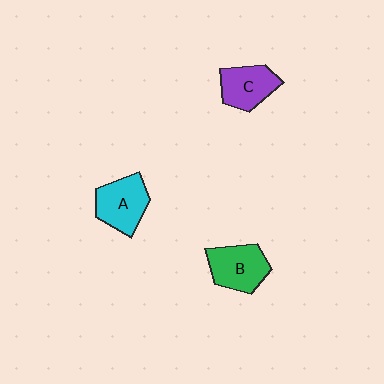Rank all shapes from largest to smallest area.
From largest to smallest: B (green), A (cyan), C (purple).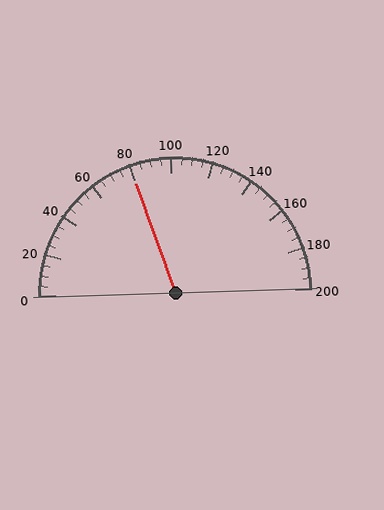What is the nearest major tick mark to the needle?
The nearest major tick mark is 80.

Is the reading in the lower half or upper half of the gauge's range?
The reading is in the lower half of the range (0 to 200).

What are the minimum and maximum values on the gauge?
The gauge ranges from 0 to 200.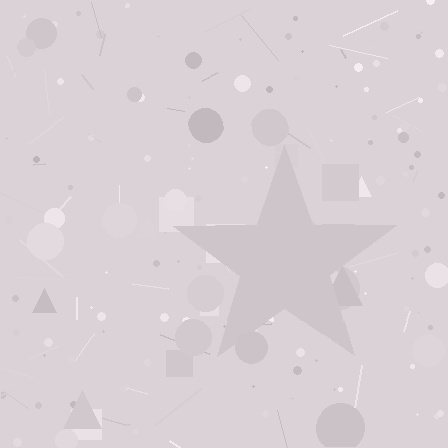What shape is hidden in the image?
A star is hidden in the image.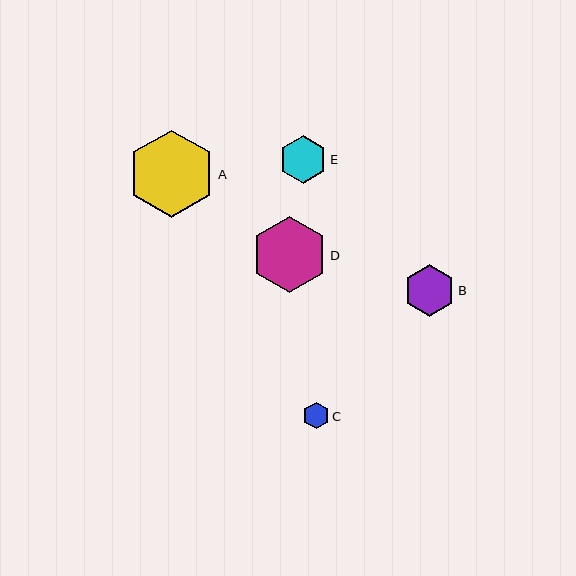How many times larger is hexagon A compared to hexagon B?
Hexagon A is approximately 1.7 times the size of hexagon B.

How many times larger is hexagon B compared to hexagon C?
Hexagon B is approximately 1.9 times the size of hexagon C.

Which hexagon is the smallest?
Hexagon C is the smallest with a size of approximately 27 pixels.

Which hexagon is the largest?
Hexagon A is the largest with a size of approximately 87 pixels.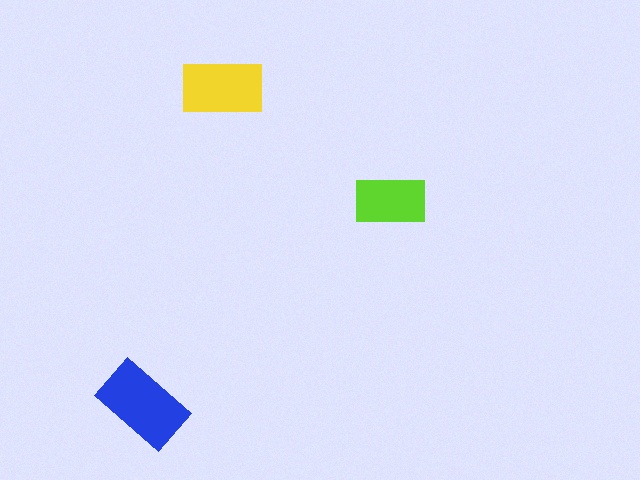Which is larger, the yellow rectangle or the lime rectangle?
The yellow one.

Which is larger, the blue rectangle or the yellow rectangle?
The blue one.